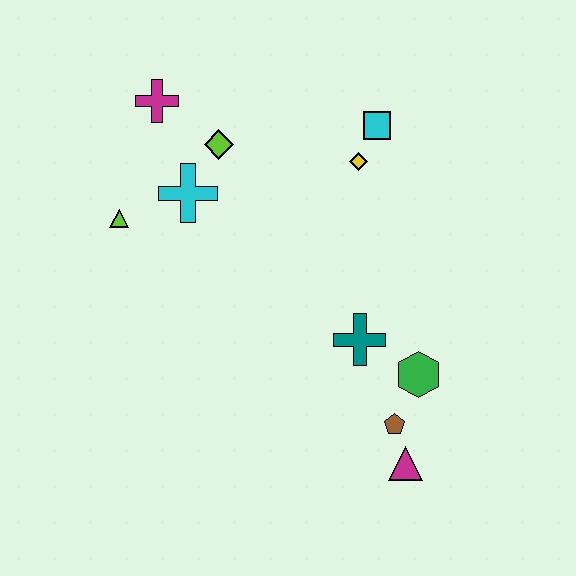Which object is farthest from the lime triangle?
The magenta triangle is farthest from the lime triangle.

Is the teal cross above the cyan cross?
No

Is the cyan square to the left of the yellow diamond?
No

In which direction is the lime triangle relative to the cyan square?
The lime triangle is to the left of the cyan square.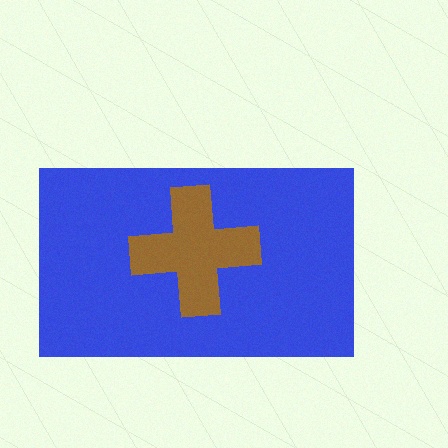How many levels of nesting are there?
2.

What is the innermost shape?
The brown cross.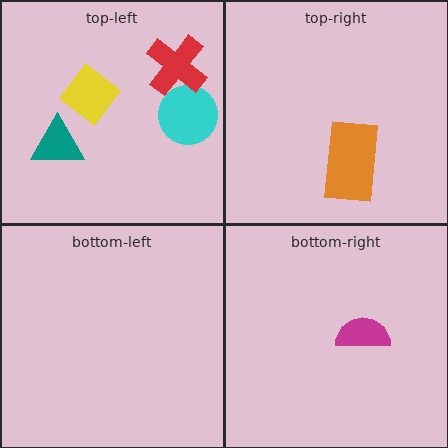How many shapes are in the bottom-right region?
1.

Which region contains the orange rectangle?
The top-right region.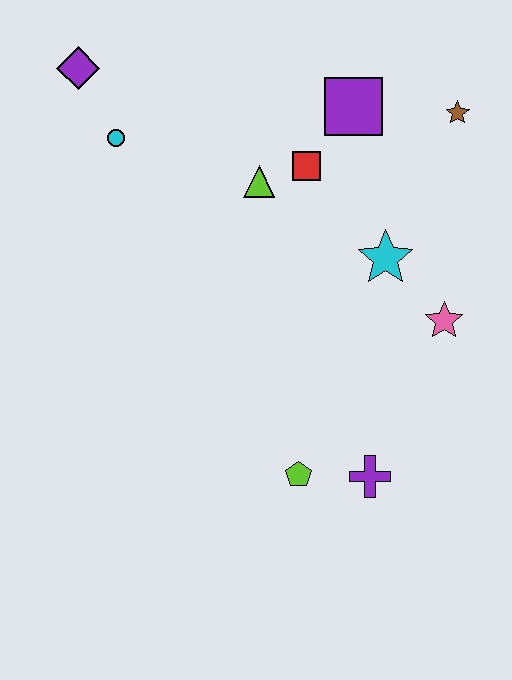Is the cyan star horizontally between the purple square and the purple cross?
No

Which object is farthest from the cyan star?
The purple diamond is farthest from the cyan star.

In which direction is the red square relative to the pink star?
The red square is above the pink star.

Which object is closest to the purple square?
The red square is closest to the purple square.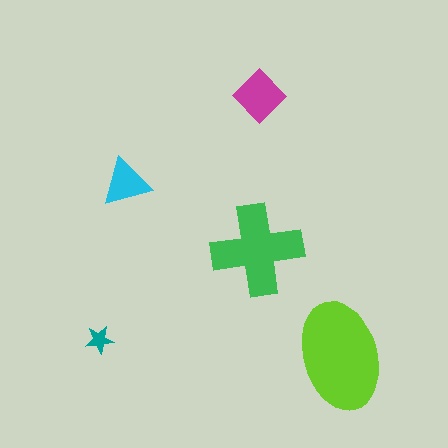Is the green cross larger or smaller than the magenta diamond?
Larger.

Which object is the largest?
The lime ellipse.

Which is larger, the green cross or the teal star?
The green cross.